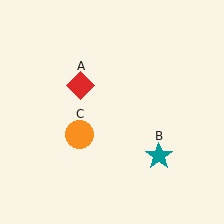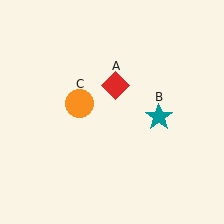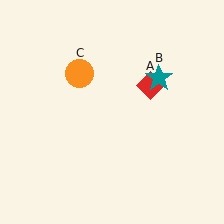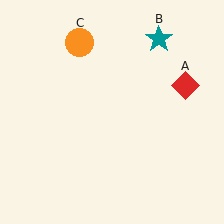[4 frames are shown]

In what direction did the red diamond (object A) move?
The red diamond (object A) moved right.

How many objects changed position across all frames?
3 objects changed position: red diamond (object A), teal star (object B), orange circle (object C).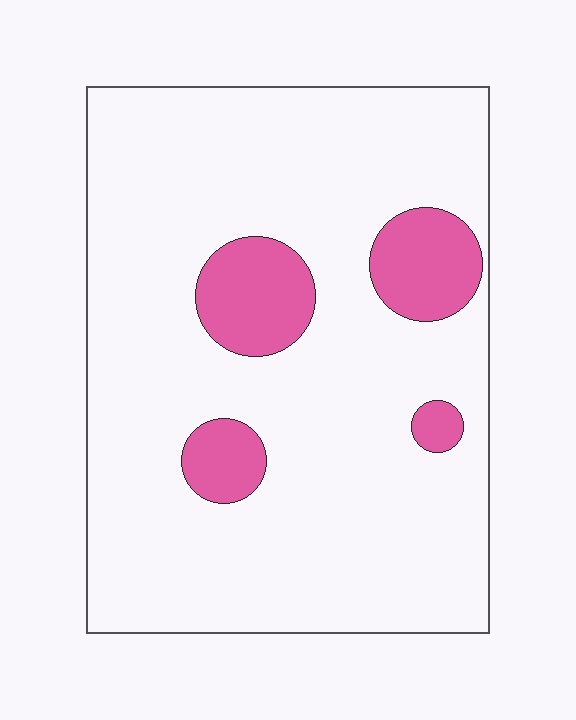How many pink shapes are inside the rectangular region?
4.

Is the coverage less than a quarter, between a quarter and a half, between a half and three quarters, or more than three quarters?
Less than a quarter.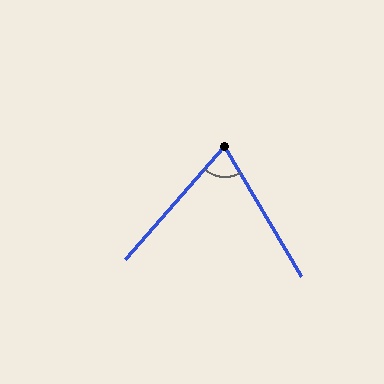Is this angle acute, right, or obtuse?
It is acute.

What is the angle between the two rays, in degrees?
Approximately 72 degrees.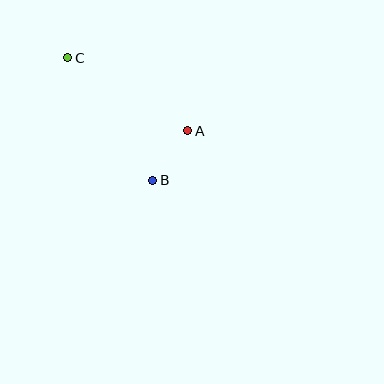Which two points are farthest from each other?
Points B and C are farthest from each other.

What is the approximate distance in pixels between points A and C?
The distance between A and C is approximately 140 pixels.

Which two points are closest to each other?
Points A and B are closest to each other.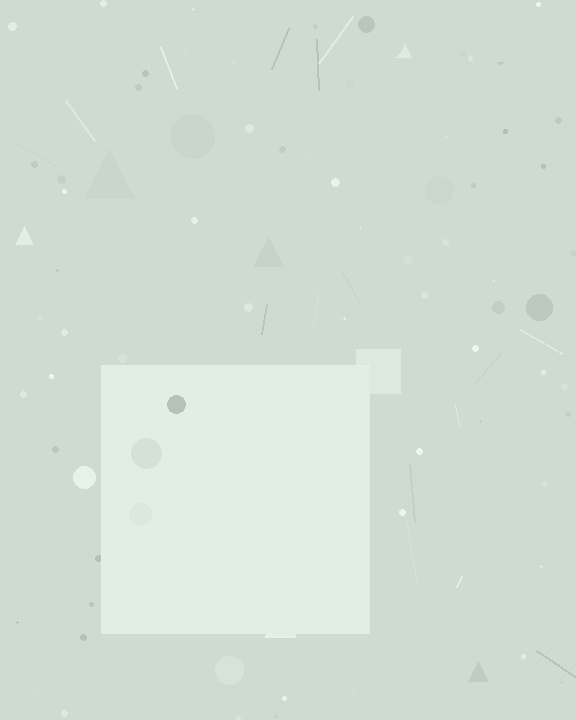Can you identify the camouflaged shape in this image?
The camouflaged shape is a square.